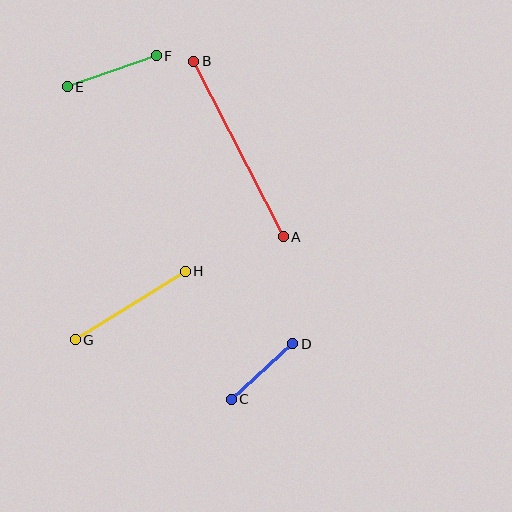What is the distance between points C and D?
The distance is approximately 83 pixels.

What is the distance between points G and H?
The distance is approximately 130 pixels.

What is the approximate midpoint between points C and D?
The midpoint is at approximately (262, 372) pixels.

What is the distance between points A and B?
The distance is approximately 197 pixels.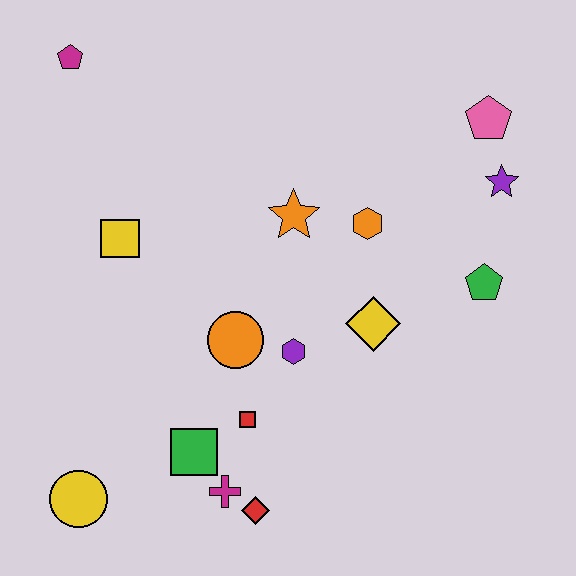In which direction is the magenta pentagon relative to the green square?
The magenta pentagon is above the green square.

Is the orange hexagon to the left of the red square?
No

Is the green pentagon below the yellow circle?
No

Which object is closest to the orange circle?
The purple hexagon is closest to the orange circle.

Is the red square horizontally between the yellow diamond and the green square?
Yes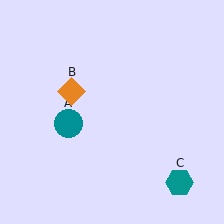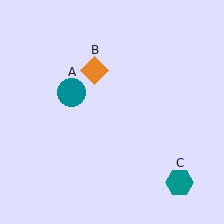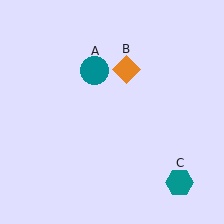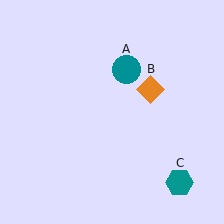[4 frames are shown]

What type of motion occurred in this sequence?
The teal circle (object A), orange diamond (object B) rotated clockwise around the center of the scene.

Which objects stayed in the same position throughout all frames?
Teal hexagon (object C) remained stationary.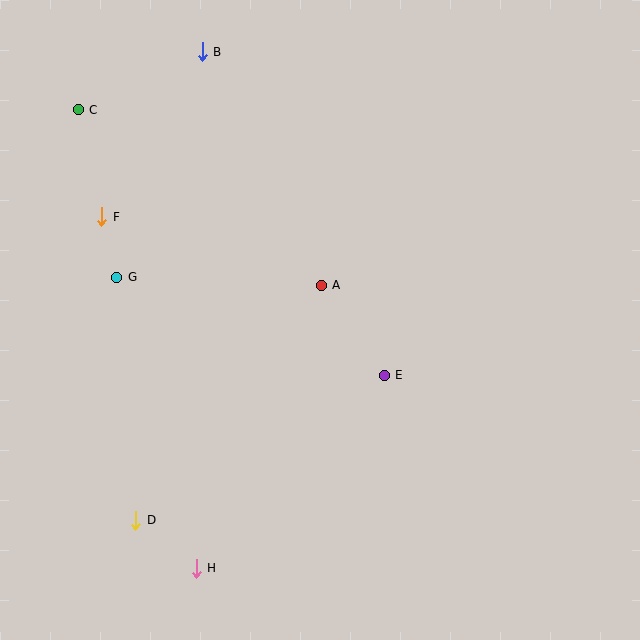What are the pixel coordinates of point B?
Point B is at (202, 52).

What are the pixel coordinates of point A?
Point A is at (321, 285).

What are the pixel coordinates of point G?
Point G is at (117, 277).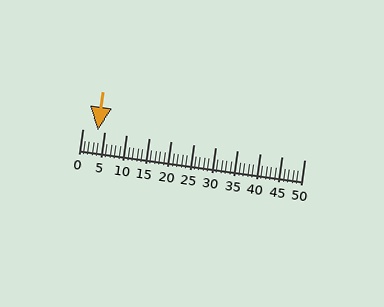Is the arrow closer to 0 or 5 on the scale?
The arrow is closer to 5.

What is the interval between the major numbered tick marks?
The major tick marks are spaced 5 units apart.